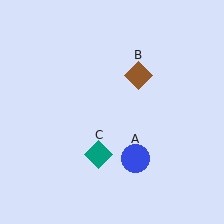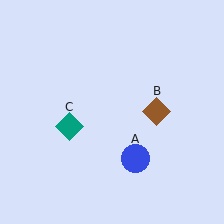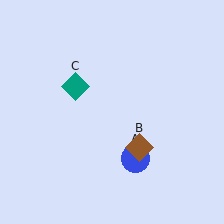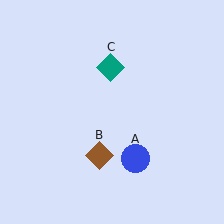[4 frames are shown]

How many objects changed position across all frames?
2 objects changed position: brown diamond (object B), teal diamond (object C).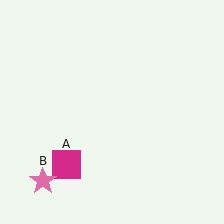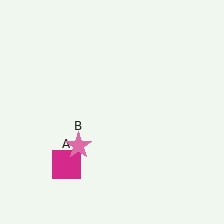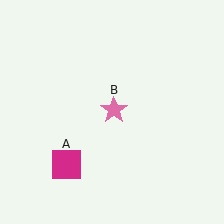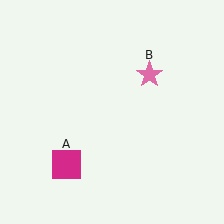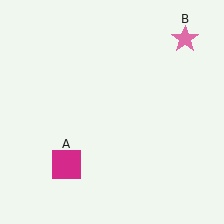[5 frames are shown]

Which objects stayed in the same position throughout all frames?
Magenta square (object A) remained stationary.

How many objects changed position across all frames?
1 object changed position: pink star (object B).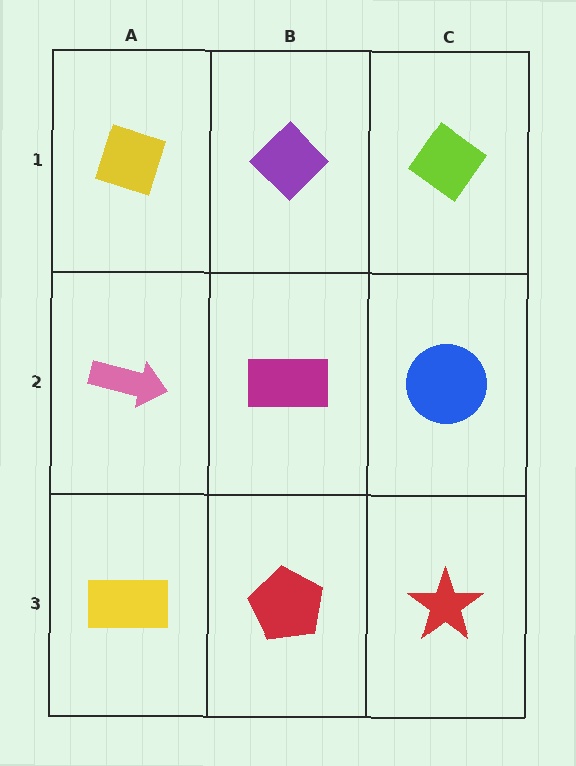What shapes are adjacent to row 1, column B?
A magenta rectangle (row 2, column B), a yellow diamond (row 1, column A), a lime diamond (row 1, column C).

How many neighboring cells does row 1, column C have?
2.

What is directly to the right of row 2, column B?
A blue circle.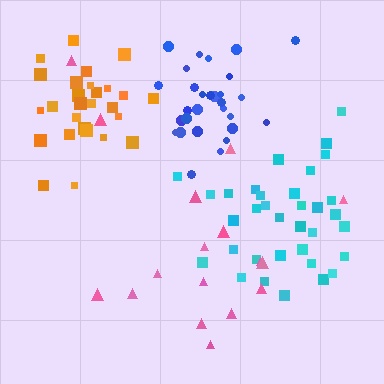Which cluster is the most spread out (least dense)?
Pink.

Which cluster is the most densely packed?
Blue.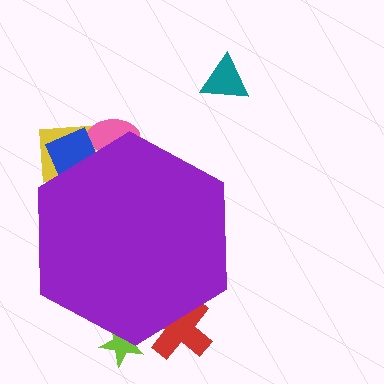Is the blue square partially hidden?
Yes, the blue square is partially hidden behind the purple hexagon.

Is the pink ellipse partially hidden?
Yes, the pink ellipse is partially hidden behind the purple hexagon.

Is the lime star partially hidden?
Yes, the lime star is partially hidden behind the purple hexagon.